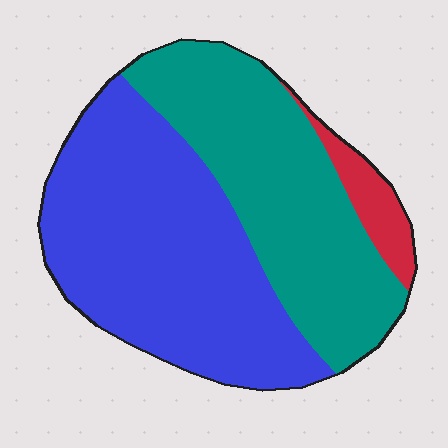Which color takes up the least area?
Red, at roughly 5%.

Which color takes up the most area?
Blue, at roughly 50%.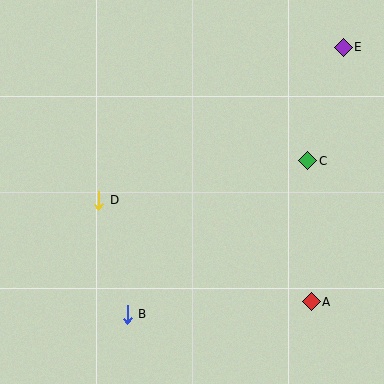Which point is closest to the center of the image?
Point D at (99, 200) is closest to the center.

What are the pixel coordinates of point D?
Point D is at (99, 200).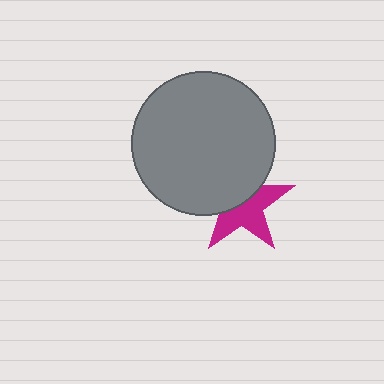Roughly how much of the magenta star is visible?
About half of it is visible (roughly 54%).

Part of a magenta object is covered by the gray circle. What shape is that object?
It is a star.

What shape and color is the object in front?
The object in front is a gray circle.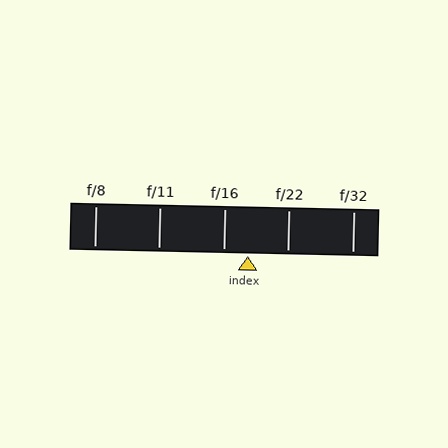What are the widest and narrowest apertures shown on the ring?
The widest aperture shown is f/8 and the narrowest is f/32.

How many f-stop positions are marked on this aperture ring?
There are 5 f-stop positions marked.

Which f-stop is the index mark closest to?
The index mark is closest to f/16.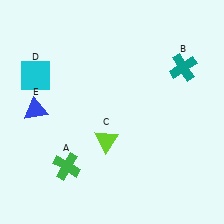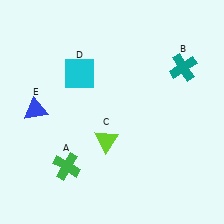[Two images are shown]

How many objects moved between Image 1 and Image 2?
1 object moved between the two images.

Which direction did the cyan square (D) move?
The cyan square (D) moved right.